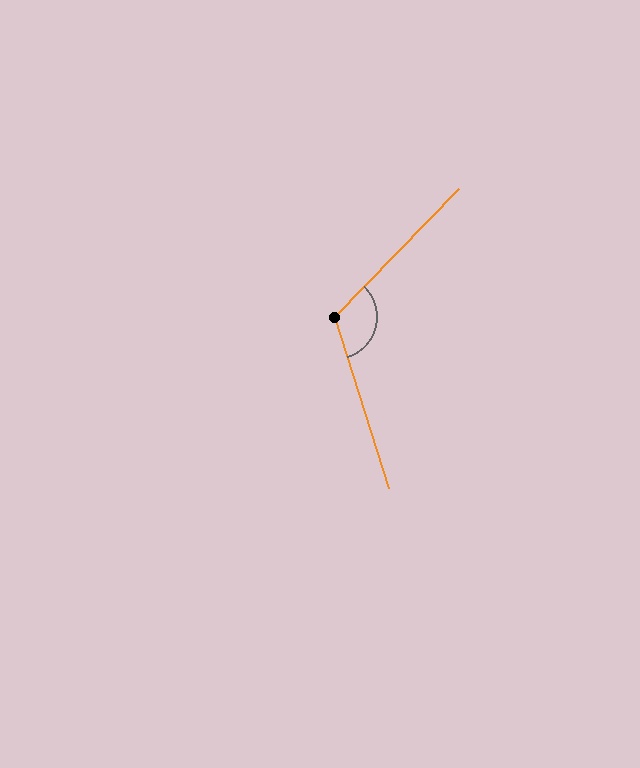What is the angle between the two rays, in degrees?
Approximately 118 degrees.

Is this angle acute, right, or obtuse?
It is obtuse.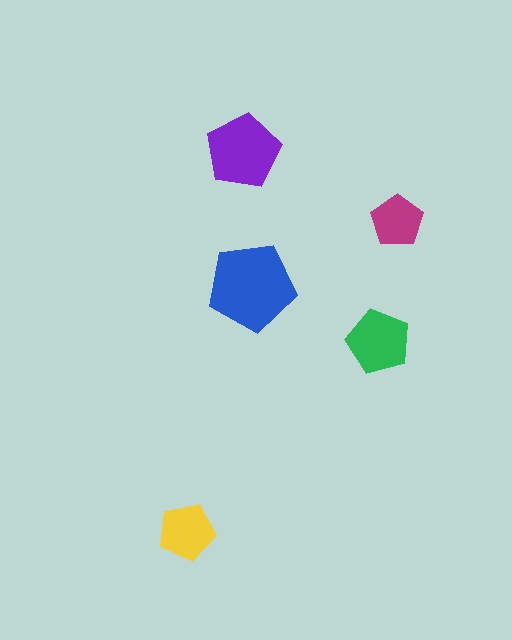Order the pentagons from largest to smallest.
the blue one, the purple one, the green one, the yellow one, the magenta one.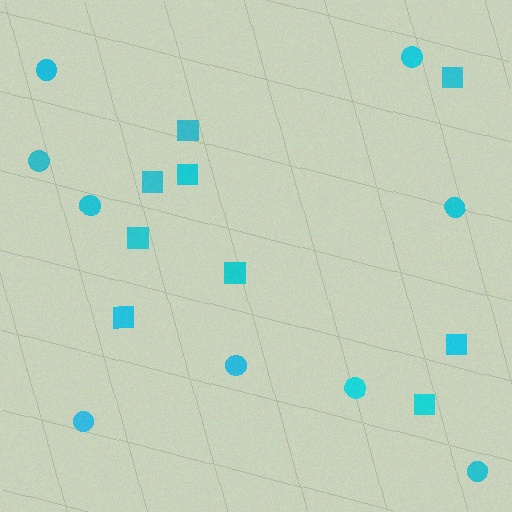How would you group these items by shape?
There are 2 groups: one group of circles (9) and one group of squares (9).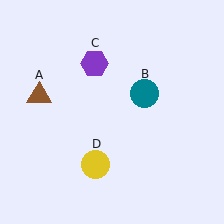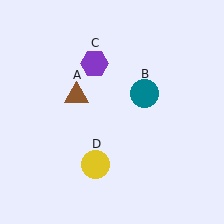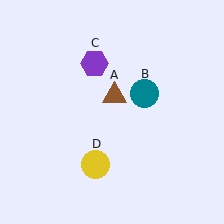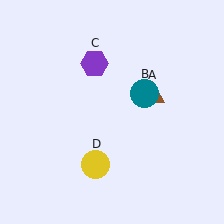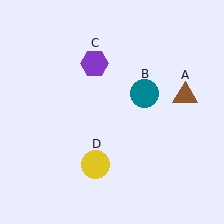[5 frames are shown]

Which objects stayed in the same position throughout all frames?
Teal circle (object B) and purple hexagon (object C) and yellow circle (object D) remained stationary.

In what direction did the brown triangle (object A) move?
The brown triangle (object A) moved right.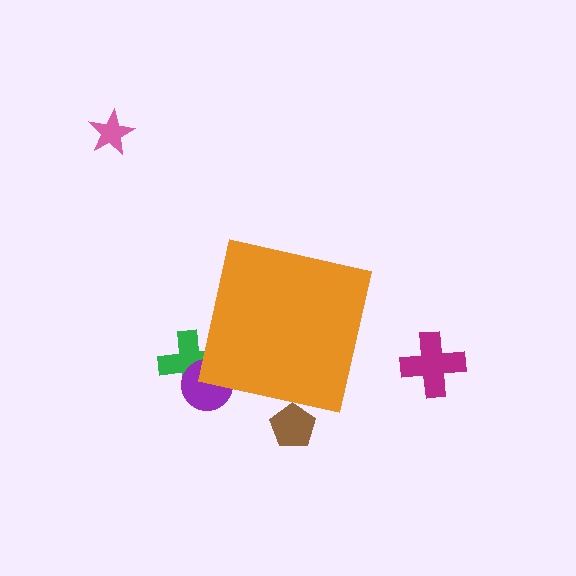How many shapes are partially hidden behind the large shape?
3 shapes are partially hidden.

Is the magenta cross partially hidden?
No, the magenta cross is fully visible.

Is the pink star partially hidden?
No, the pink star is fully visible.